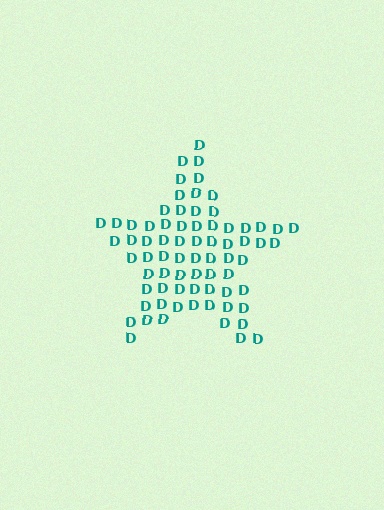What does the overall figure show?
The overall figure shows a star.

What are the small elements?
The small elements are letter D's.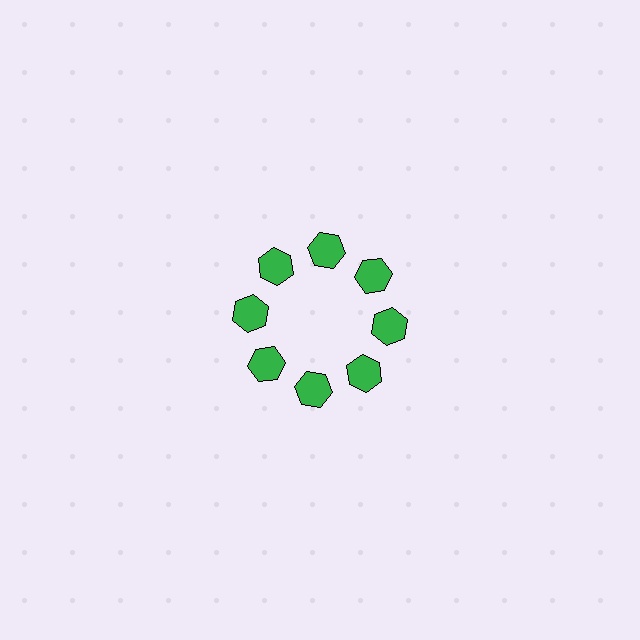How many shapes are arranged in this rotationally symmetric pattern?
There are 8 shapes, arranged in 8 groups of 1.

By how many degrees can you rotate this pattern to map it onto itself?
The pattern maps onto itself every 45 degrees of rotation.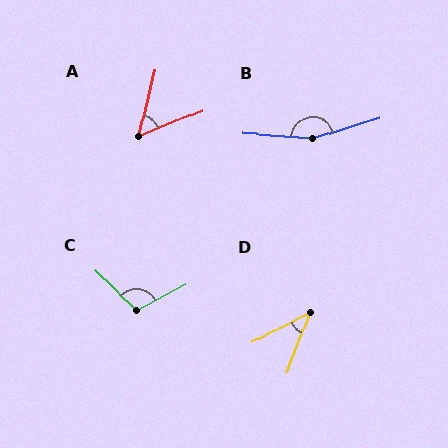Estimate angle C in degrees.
Approximately 108 degrees.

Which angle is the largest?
B, at approximately 158 degrees.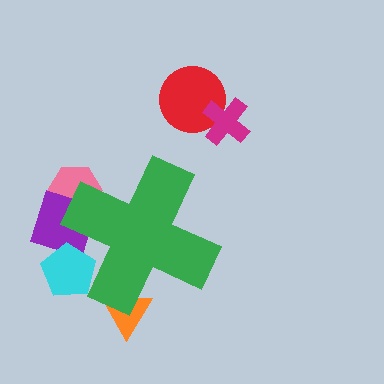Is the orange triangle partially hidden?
Yes, the orange triangle is partially hidden behind the green cross.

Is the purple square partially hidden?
Yes, the purple square is partially hidden behind the green cross.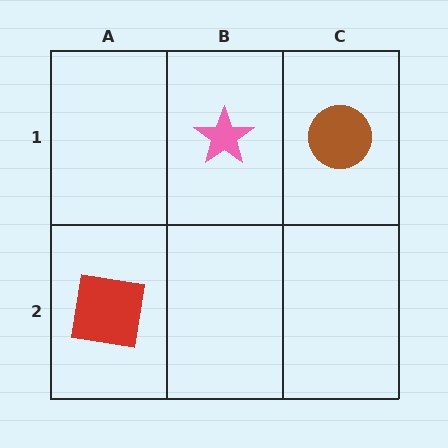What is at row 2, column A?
A red square.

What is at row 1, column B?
A pink star.